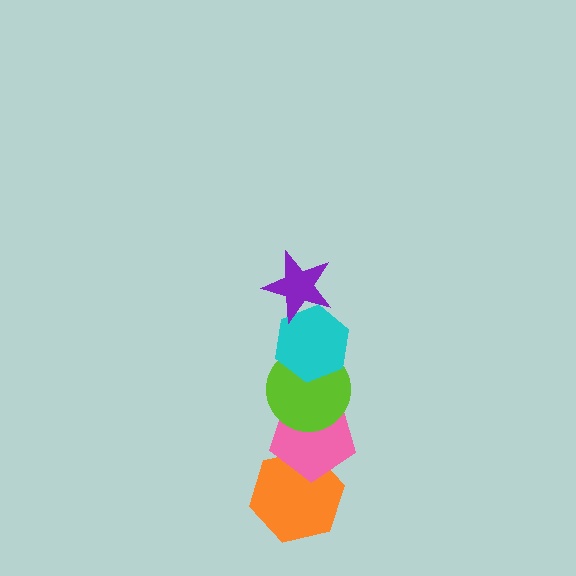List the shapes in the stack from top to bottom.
From top to bottom: the purple star, the cyan hexagon, the lime circle, the pink pentagon, the orange hexagon.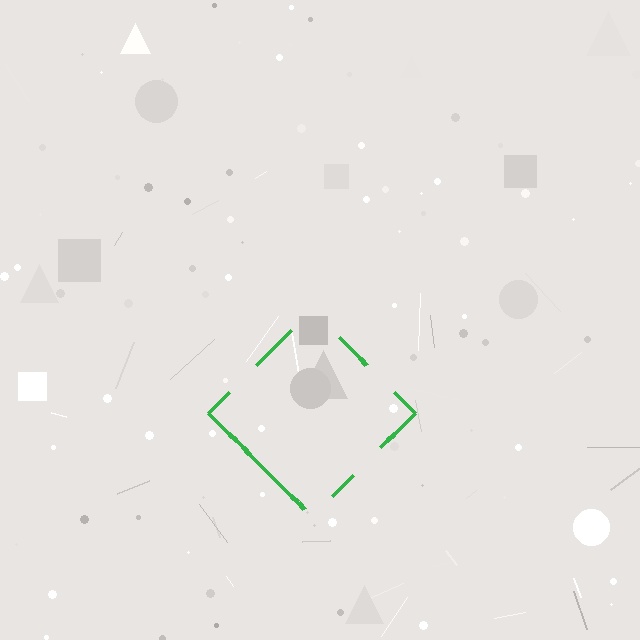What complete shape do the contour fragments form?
The contour fragments form a diamond.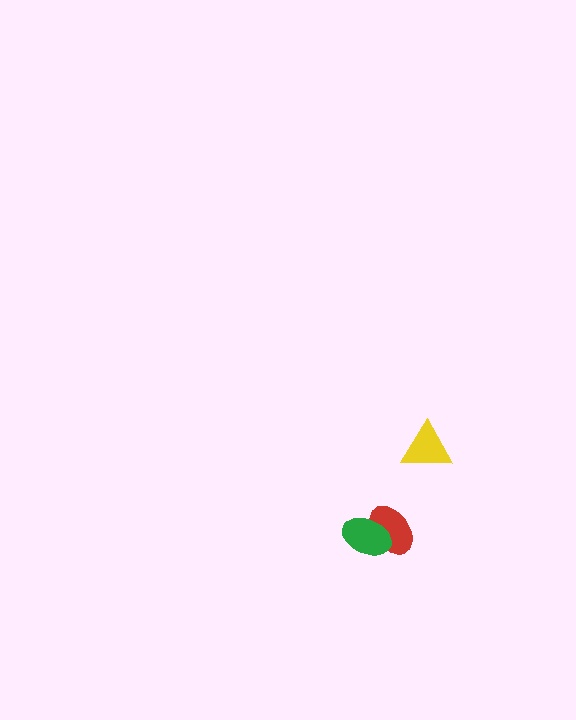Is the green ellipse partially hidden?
No, no other shape covers it.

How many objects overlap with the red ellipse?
1 object overlaps with the red ellipse.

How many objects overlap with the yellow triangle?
0 objects overlap with the yellow triangle.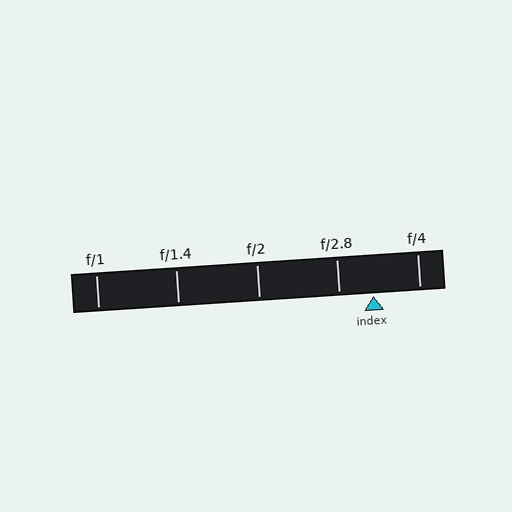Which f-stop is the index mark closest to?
The index mark is closest to f/2.8.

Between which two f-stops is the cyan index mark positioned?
The index mark is between f/2.8 and f/4.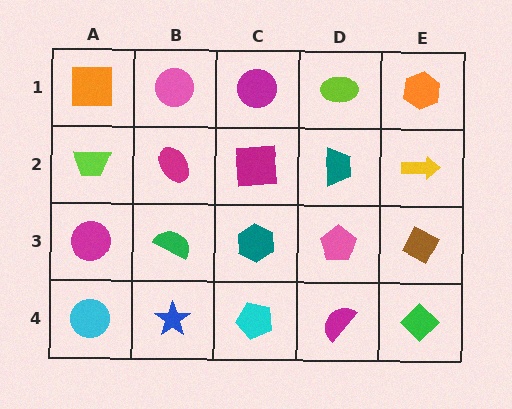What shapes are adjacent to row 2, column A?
An orange square (row 1, column A), a magenta circle (row 3, column A), a magenta ellipse (row 2, column B).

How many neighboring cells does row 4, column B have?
3.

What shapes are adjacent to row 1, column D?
A teal trapezoid (row 2, column D), a magenta circle (row 1, column C), an orange hexagon (row 1, column E).